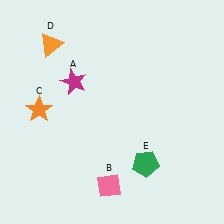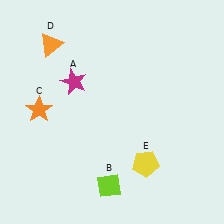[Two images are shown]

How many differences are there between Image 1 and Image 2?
There are 2 differences between the two images.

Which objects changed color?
B changed from pink to lime. E changed from green to yellow.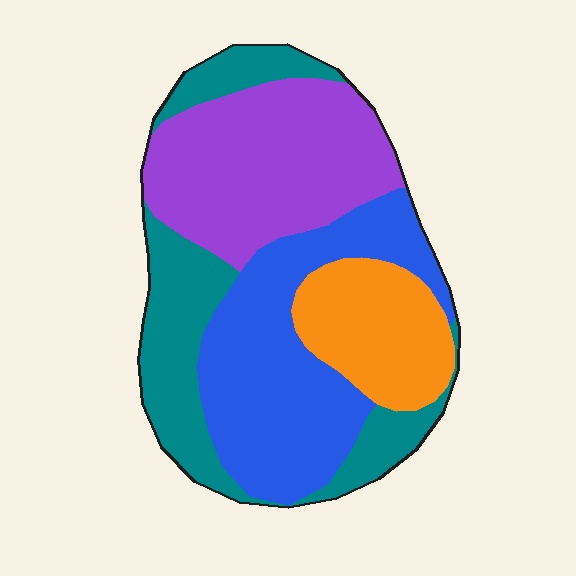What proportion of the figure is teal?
Teal covers around 25% of the figure.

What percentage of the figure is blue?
Blue covers about 30% of the figure.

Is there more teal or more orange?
Teal.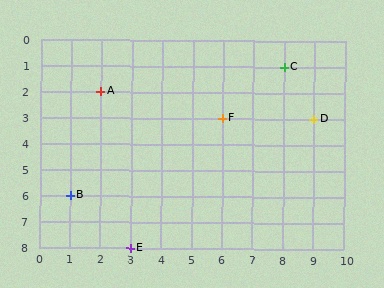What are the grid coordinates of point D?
Point D is at grid coordinates (9, 3).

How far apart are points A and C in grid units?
Points A and C are 6 columns and 1 row apart (about 6.1 grid units diagonally).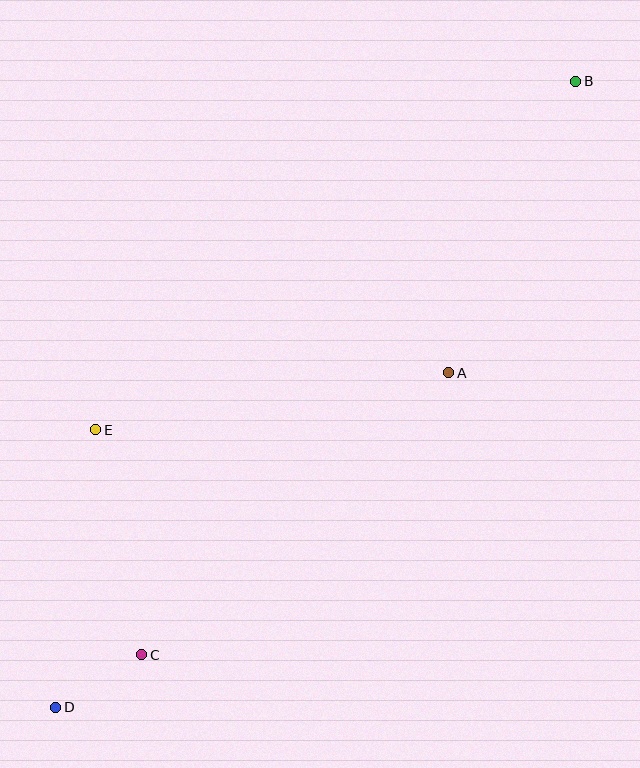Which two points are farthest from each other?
Points B and D are farthest from each other.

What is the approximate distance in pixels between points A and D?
The distance between A and D is approximately 516 pixels.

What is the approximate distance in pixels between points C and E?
The distance between C and E is approximately 230 pixels.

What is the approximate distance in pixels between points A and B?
The distance between A and B is approximately 318 pixels.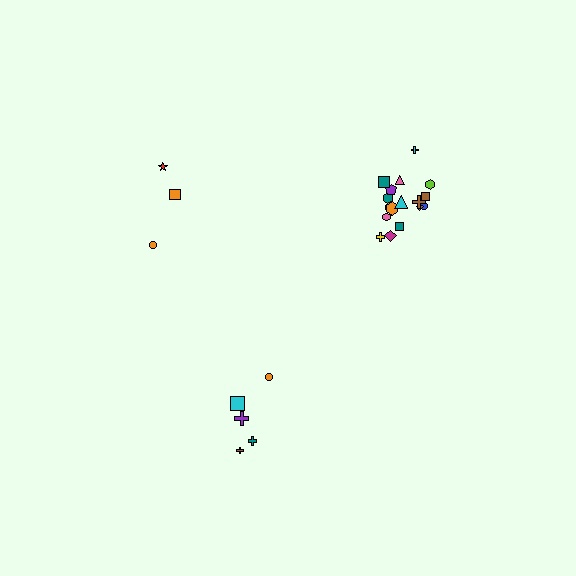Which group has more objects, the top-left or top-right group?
The top-right group.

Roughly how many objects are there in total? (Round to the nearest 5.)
Roughly 25 objects in total.